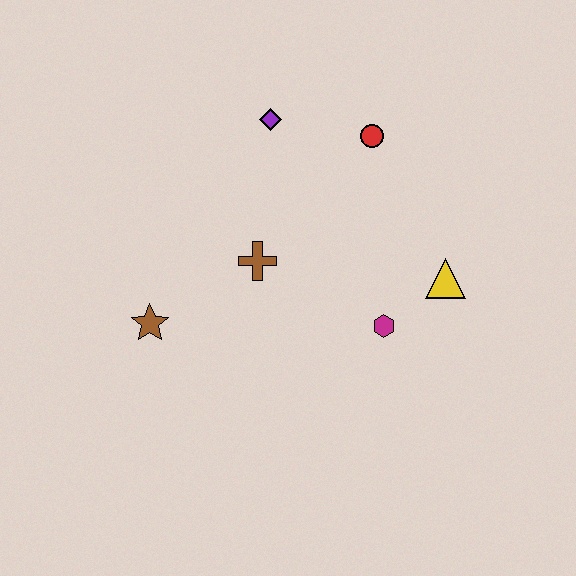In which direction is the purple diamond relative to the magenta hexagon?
The purple diamond is above the magenta hexagon.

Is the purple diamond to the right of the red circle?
No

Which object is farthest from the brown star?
The yellow triangle is farthest from the brown star.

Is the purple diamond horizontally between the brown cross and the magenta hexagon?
Yes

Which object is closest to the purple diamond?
The red circle is closest to the purple diamond.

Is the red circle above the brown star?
Yes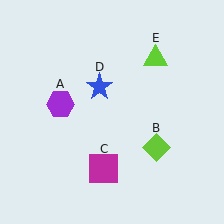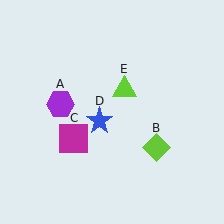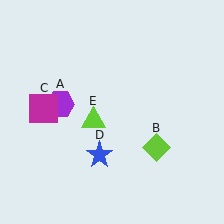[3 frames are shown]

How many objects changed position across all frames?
3 objects changed position: magenta square (object C), blue star (object D), lime triangle (object E).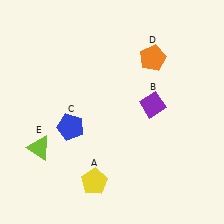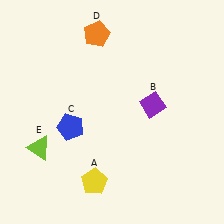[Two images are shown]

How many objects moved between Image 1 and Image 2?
1 object moved between the two images.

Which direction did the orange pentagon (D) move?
The orange pentagon (D) moved left.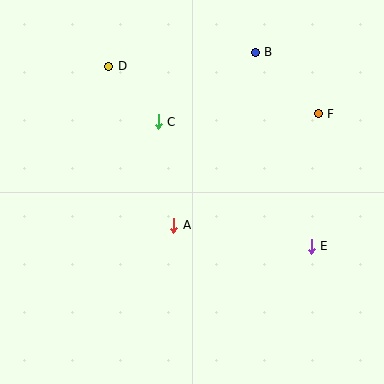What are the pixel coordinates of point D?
Point D is at (109, 66).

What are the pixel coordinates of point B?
Point B is at (255, 52).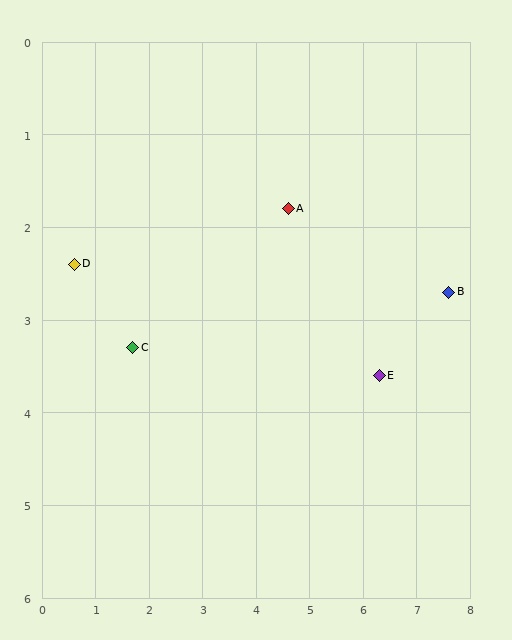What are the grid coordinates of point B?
Point B is at approximately (7.6, 2.7).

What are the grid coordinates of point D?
Point D is at approximately (0.6, 2.4).